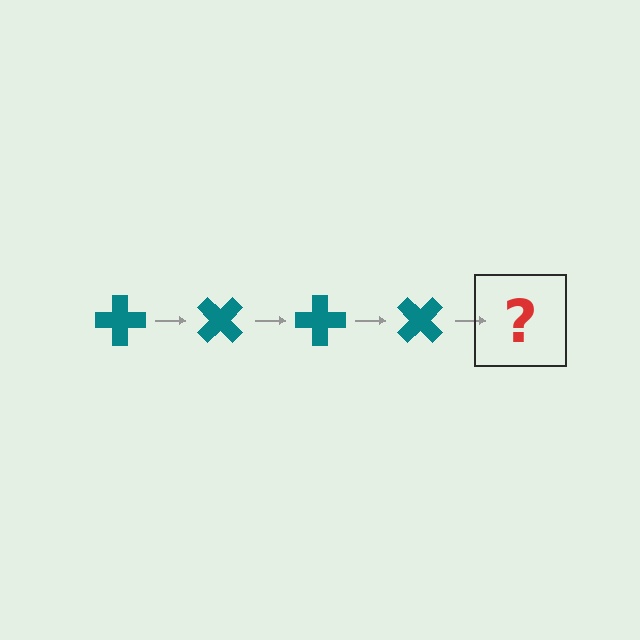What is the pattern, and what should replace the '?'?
The pattern is that the cross rotates 45 degrees each step. The '?' should be a teal cross rotated 180 degrees.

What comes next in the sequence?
The next element should be a teal cross rotated 180 degrees.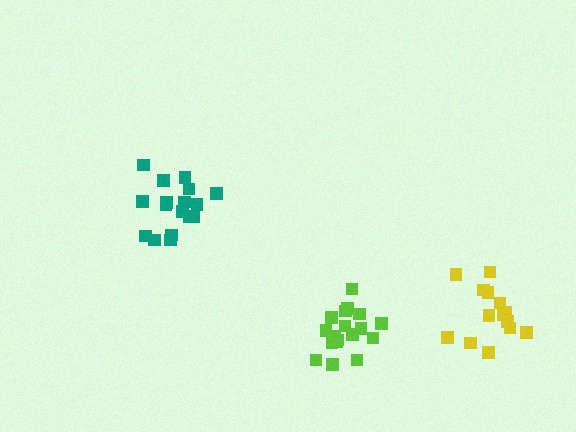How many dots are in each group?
Group 1: 17 dots, Group 2: 18 dots, Group 3: 14 dots (49 total).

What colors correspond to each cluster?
The clusters are colored: teal, lime, yellow.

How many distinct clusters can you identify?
There are 3 distinct clusters.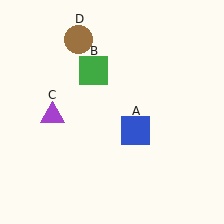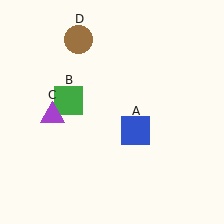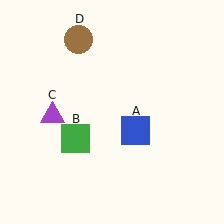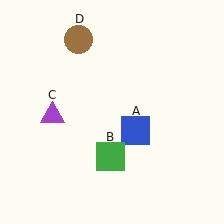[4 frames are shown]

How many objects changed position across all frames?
1 object changed position: green square (object B).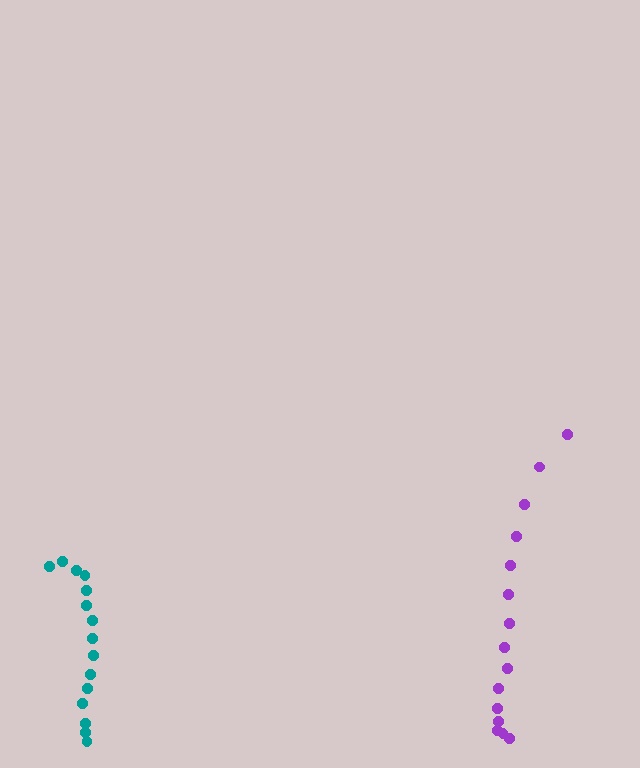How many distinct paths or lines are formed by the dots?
There are 2 distinct paths.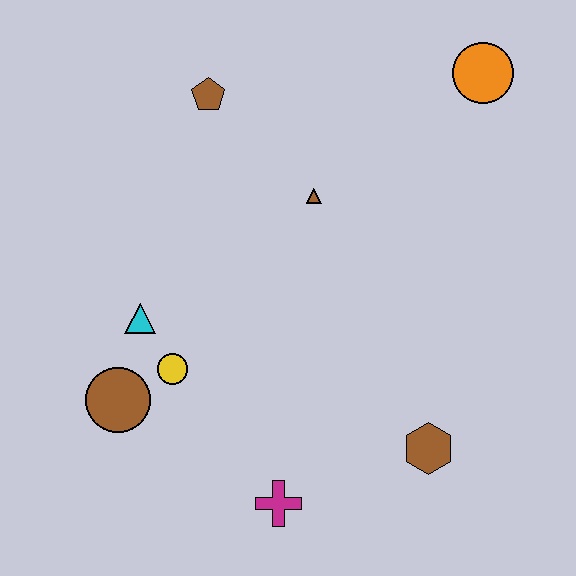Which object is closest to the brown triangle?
The brown pentagon is closest to the brown triangle.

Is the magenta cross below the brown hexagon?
Yes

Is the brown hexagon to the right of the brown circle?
Yes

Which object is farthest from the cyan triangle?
The orange circle is farthest from the cyan triangle.